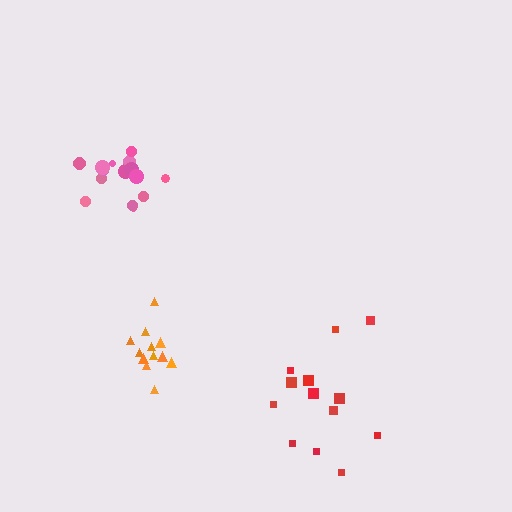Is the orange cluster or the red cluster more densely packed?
Orange.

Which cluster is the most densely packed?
Pink.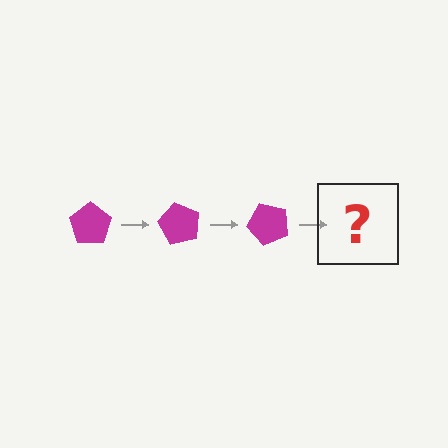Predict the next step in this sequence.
The next step is a magenta pentagon rotated 180 degrees.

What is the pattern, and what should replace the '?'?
The pattern is that the pentagon rotates 60 degrees each step. The '?' should be a magenta pentagon rotated 180 degrees.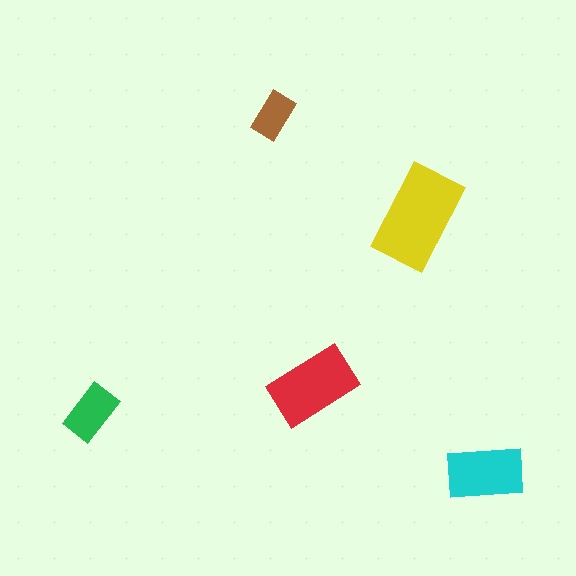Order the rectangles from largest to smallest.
the yellow one, the red one, the cyan one, the green one, the brown one.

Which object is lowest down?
The cyan rectangle is bottommost.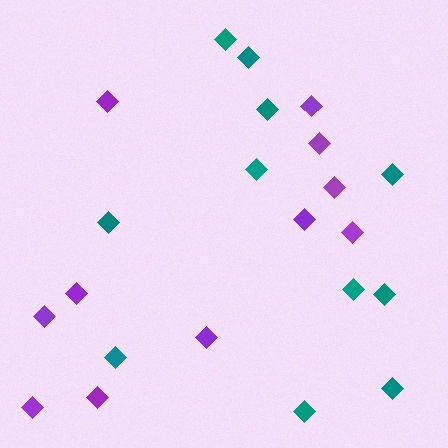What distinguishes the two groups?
There are 2 groups: one group of purple diamonds (11) and one group of teal diamonds (11).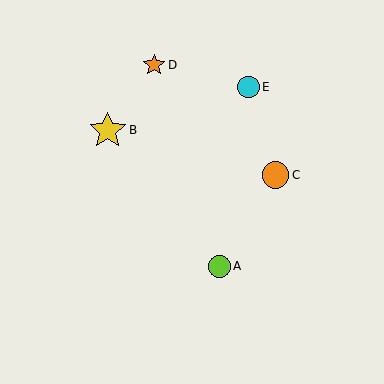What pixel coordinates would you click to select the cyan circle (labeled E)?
Click at (249, 87) to select the cyan circle E.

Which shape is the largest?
The yellow star (labeled B) is the largest.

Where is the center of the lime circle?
The center of the lime circle is at (219, 266).